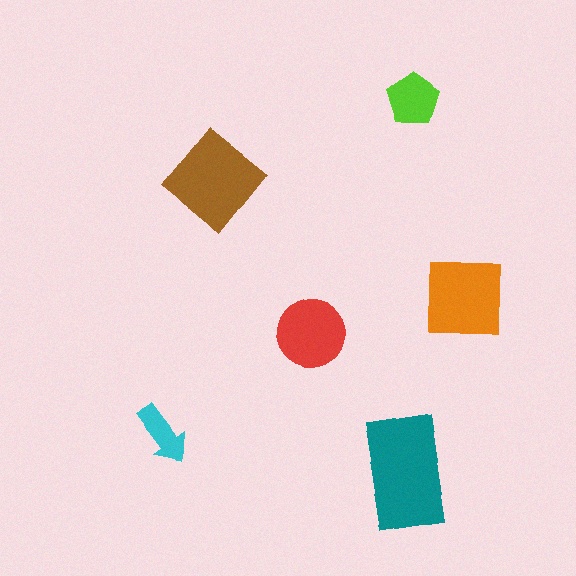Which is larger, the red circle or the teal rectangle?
The teal rectangle.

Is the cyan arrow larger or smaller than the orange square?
Smaller.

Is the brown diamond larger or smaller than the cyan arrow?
Larger.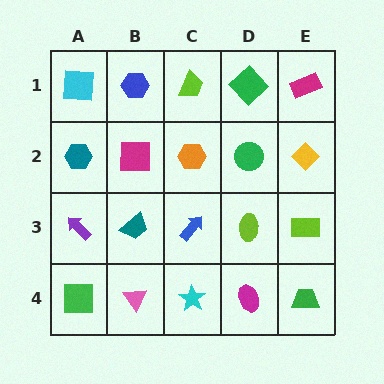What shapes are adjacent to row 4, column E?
A lime rectangle (row 3, column E), a magenta ellipse (row 4, column D).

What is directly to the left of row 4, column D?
A cyan star.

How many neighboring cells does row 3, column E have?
3.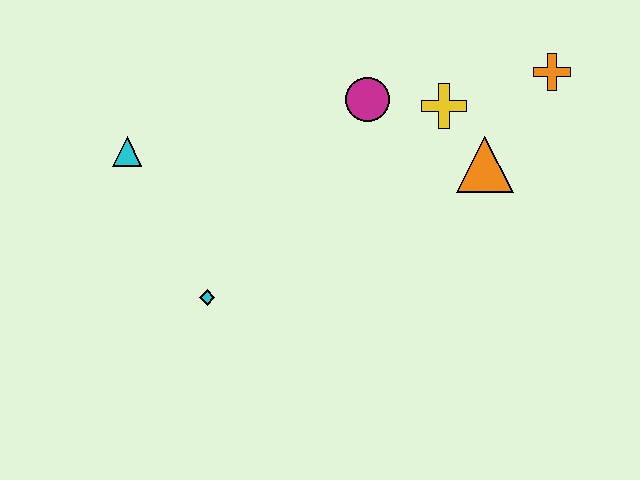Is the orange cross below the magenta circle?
No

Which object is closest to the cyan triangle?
The cyan diamond is closest to the cyan triangle.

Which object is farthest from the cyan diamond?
The orange cross is farthest from the cyan diamond.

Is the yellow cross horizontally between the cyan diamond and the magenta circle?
No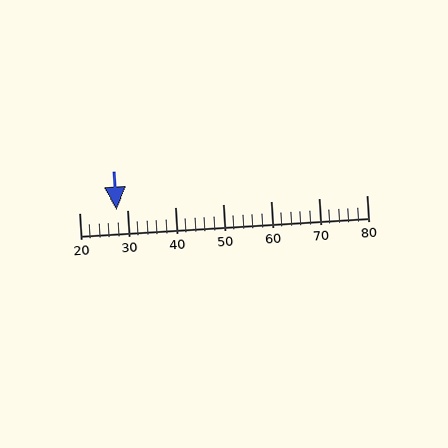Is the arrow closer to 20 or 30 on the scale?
The arrow is closer to 30.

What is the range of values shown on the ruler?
The ruler shows values from 20 to 80.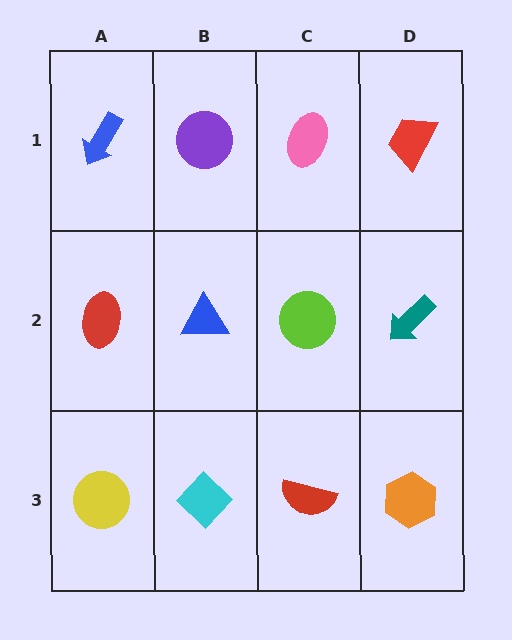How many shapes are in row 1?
4 shapes.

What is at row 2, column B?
A blue triangle.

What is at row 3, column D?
An orange hexagon.